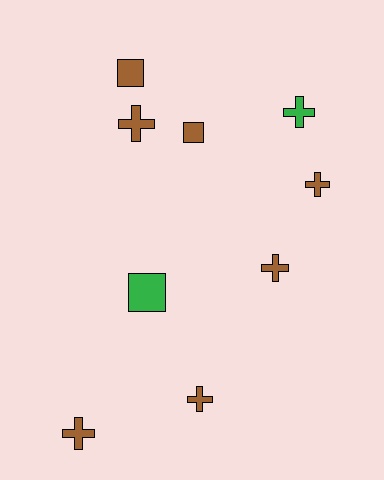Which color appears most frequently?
Brown, with 7 objects.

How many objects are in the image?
There are 9 objects.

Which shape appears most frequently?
Cross, with 6 objects.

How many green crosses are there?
There is 1 green cross.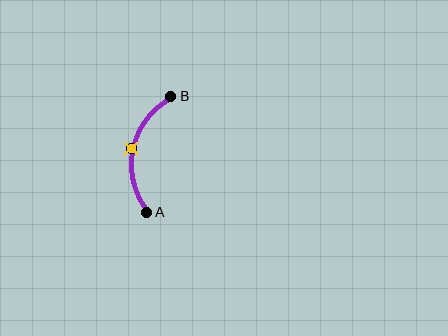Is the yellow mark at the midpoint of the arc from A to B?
Yes. The yellow mark lies on the arc at equal arc-length from both A and B — it is the arc midpoint.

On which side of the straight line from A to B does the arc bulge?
The arc bulges to the left of the straight line connecting A and B.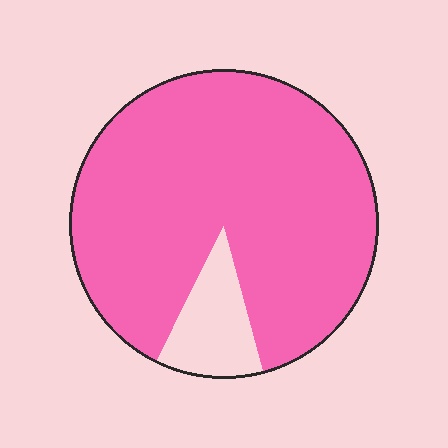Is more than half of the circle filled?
Yes.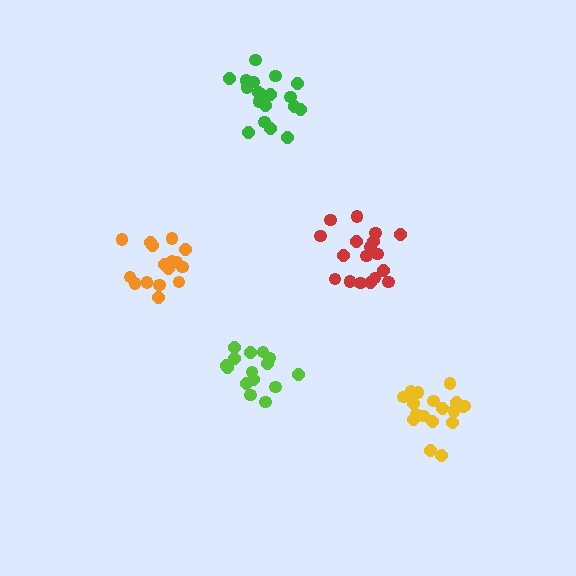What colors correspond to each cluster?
The clusters are colored: red, orange, green, yellow, lime.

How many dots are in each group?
Group 1: 18 dots, Group 2: 16 dots, Group 3: 19 dots, Group 4: 18 dots, Group 5: 15 dots (86 total).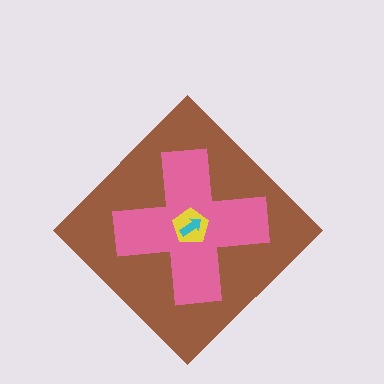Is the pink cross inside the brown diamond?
Yes.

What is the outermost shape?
The brown diamond.